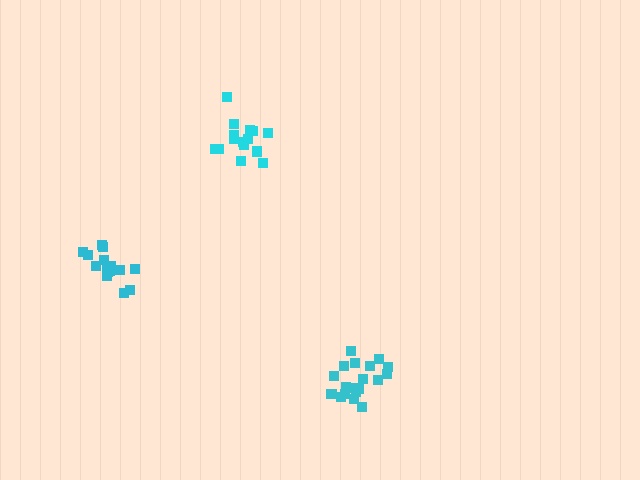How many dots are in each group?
Group 1: 19 dots, Group 2: 17 dots, Group 3: 15 dots (51 total).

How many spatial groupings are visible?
There are 3 spatial groupings.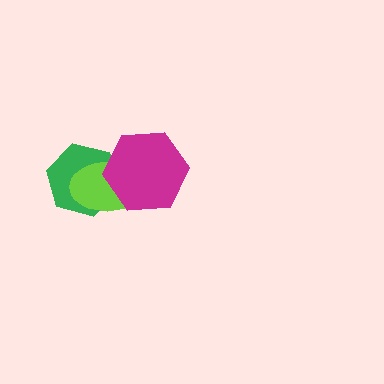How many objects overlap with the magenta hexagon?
2 objects overlap with the magenta hexagon.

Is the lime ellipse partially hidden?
Yes, it is partially covered by another shape.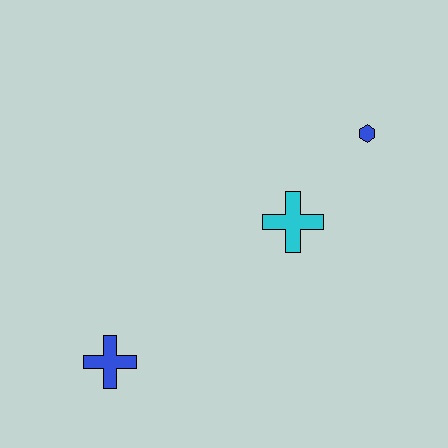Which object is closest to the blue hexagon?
The cyan cross is closest to the blue hexagon.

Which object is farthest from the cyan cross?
The blue cross is farthest from the cyan cross.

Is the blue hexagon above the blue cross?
Yes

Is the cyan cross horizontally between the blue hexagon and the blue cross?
Yes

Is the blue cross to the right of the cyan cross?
No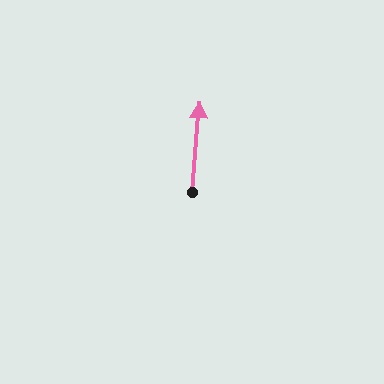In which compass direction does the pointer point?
North.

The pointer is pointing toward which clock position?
Roughly 12 o'clock.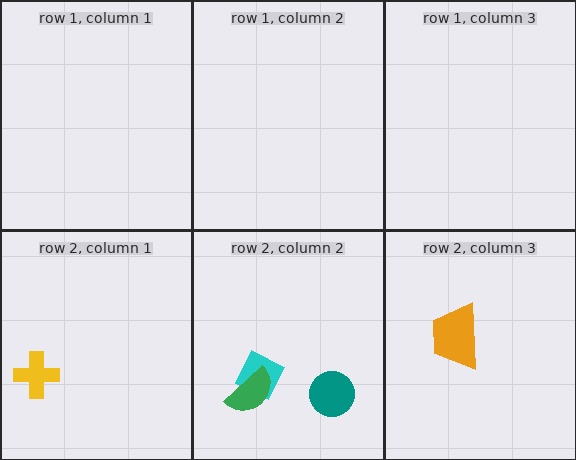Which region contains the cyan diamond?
The row 2, column 2 region.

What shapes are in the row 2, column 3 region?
The orange trapezoid.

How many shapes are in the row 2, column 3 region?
1.